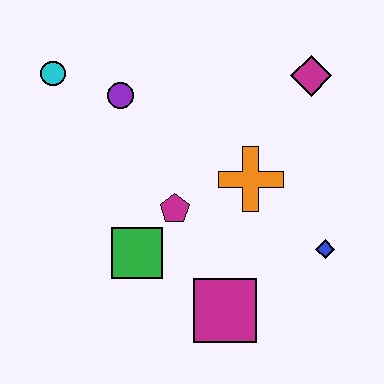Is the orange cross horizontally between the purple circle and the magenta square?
No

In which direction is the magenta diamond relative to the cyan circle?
The magenta diamond is to the right of the cyan circle.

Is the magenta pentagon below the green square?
No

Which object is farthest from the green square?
The magenta diamond is farthest from the green square.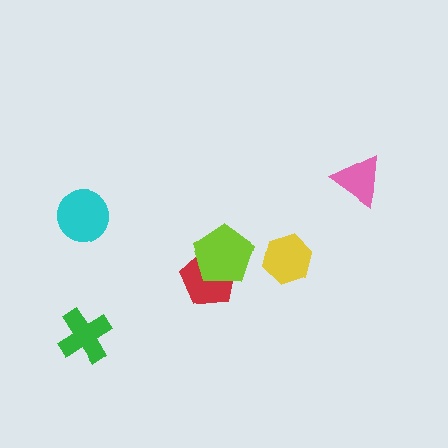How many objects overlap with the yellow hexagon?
0 objects overlap with the yellow hexagon.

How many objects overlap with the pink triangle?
0 objects overlap with the pink triangle.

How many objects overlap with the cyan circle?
0 objects overlap with the cyan circle.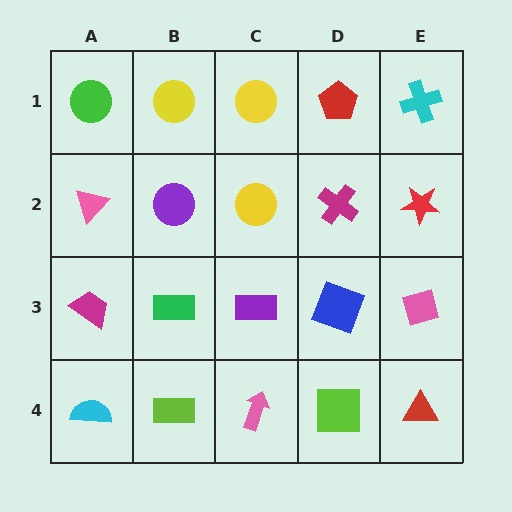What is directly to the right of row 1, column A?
A yellow circle.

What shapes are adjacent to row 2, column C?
A yellow circle (row 1, column C), a purple rectangle (row 3, column C), a purple circle (row 2, column B), a magenta cross (row 2, column D).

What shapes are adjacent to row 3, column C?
A yellow circle (row 2, column C), a pink arrow (row 4, column C), a green rectangle (row 3, column B), a blue square (row 3, column D).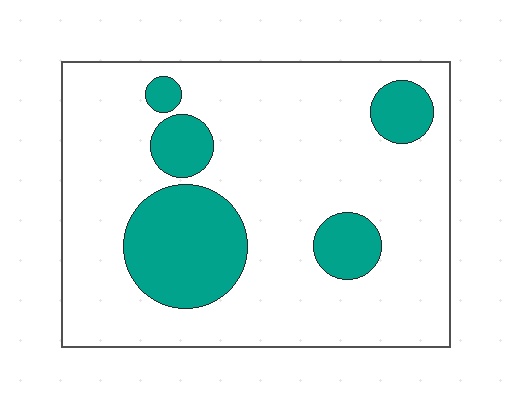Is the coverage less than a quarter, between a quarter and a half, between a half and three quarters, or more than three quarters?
Less than a quarter.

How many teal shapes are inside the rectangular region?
5.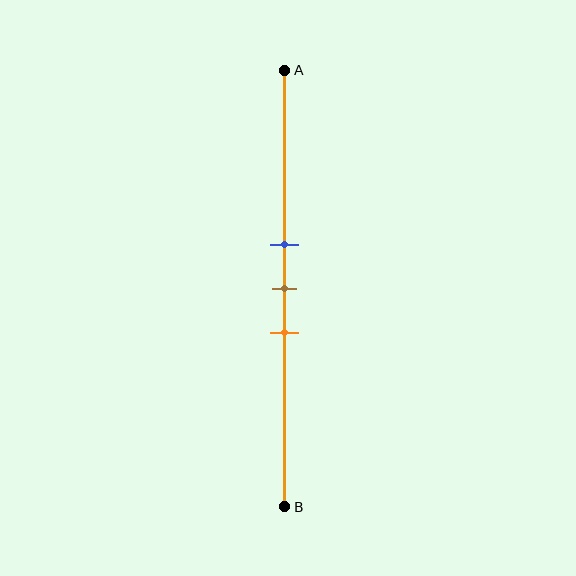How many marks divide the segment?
There are 3 marks dividing the segment.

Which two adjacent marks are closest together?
The blue and brown marks are the closest adjacent pair.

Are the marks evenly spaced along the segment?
Yes, the marks are approximately evenly spaced.